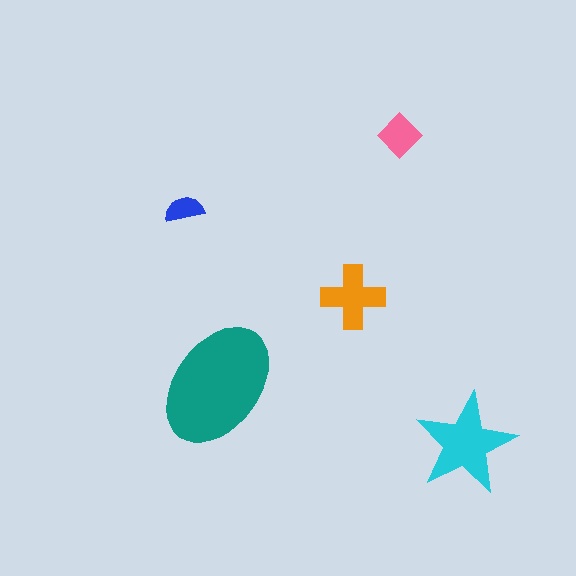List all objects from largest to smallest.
The teal ellipse, the cyan star, the orange cross, the pink diamond, the blue semicircle.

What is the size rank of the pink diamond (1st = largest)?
4th.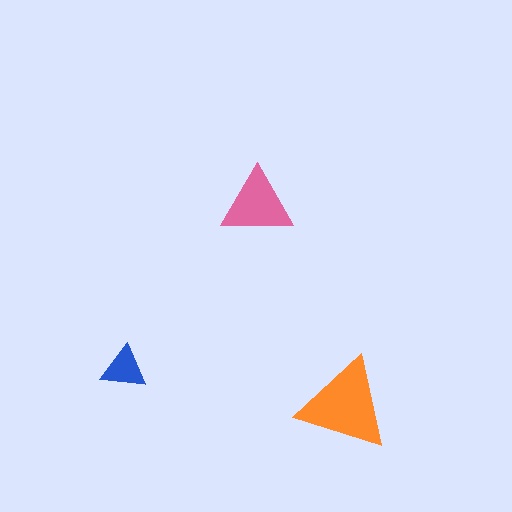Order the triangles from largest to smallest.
the orange one, the pink one, the blue one.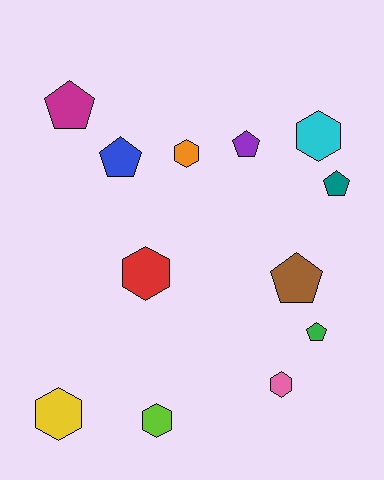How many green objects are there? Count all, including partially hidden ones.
There is 1 green object.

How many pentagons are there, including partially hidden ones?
There are 6 pentagons.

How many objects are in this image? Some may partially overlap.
There are 12 objects.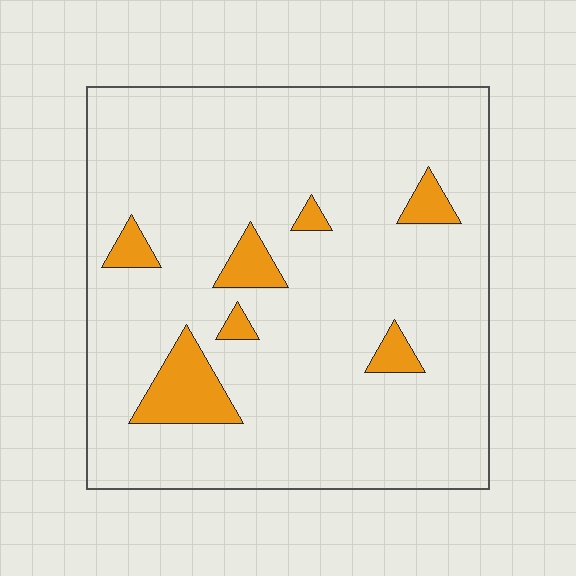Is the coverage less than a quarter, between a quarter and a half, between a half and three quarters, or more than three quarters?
Less than a quarter.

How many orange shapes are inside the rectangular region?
7.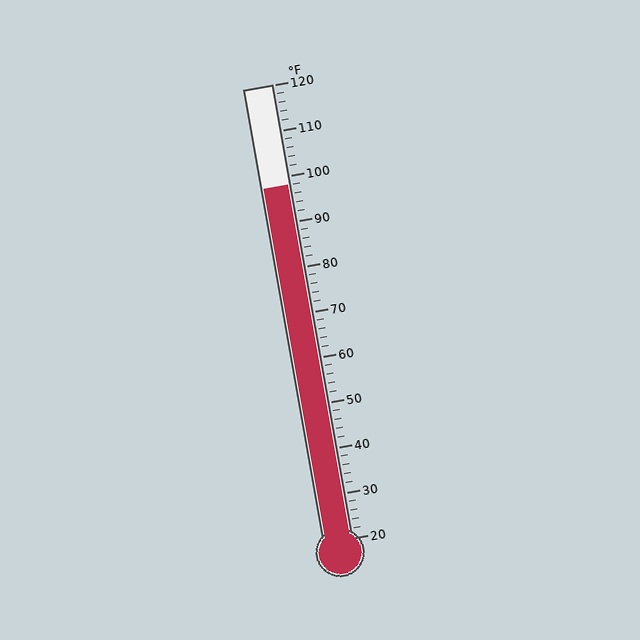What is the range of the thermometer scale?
The thermometer scale ranges from 20°F to 120°F.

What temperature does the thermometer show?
The thermometer shows approximately 98°F.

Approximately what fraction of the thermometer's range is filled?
The thermometer is filled to approximately 80% of its range.